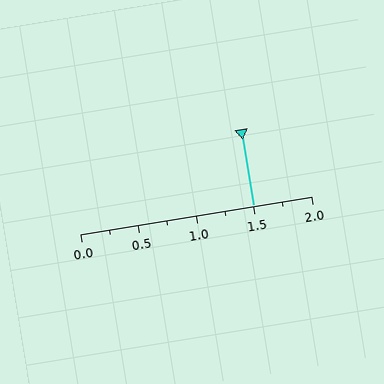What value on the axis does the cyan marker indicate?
The marker indicates approximately 1.5.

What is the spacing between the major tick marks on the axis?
The major ticks are spaced 0.5 apart.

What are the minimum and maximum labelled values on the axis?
The axis runs from 0.0 to 2.0.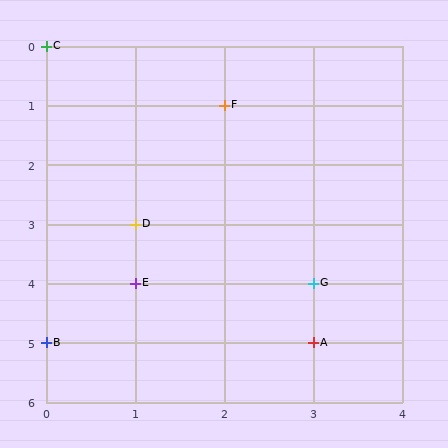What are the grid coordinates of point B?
Point B is at grid coordinates (0, 5).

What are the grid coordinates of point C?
Point C is at grid coordinates (0, 0).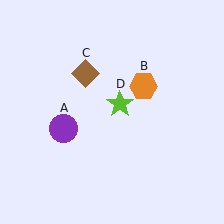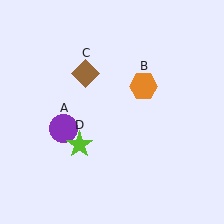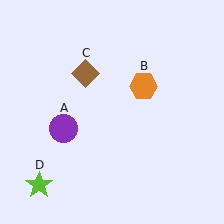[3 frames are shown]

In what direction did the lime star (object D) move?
The lime star (object D) moved down and to the left.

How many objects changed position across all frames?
1 object changed position: lime star (object D).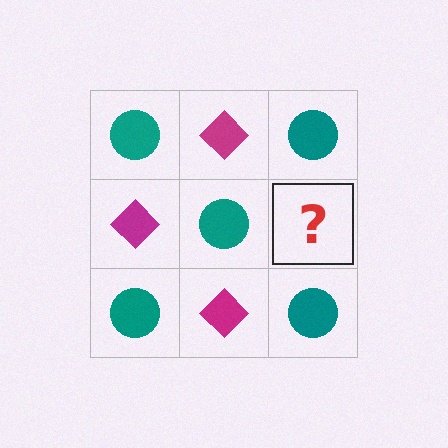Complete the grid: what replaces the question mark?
The question mark should be replaced with a magenta diamond.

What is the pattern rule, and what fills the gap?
The rule is that it alternates teal circle and magenta diamond in a checkerboard pattern. The gap should be filled with a magenta diamond.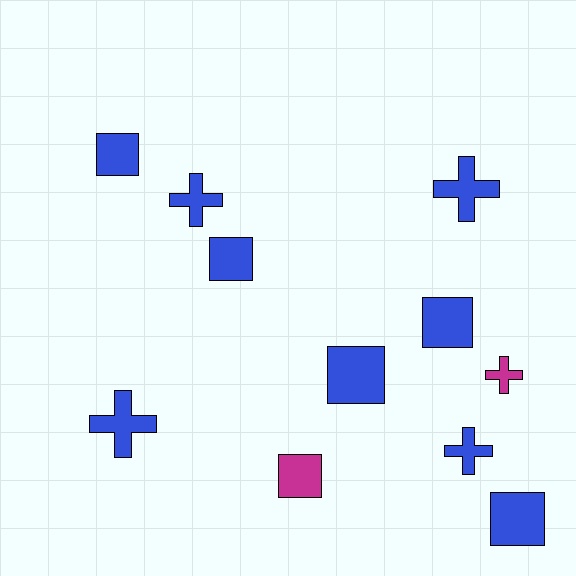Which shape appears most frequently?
Square, with 6 objects.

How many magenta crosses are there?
There is 1 magenta cross.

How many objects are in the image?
There are 11 objects.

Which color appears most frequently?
Blue, with 9 objects.